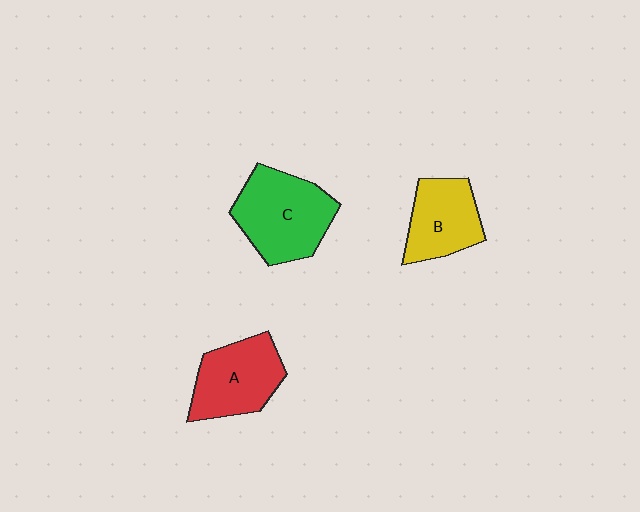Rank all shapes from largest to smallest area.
From largest to smallest: C (green), A (red), B (yellow).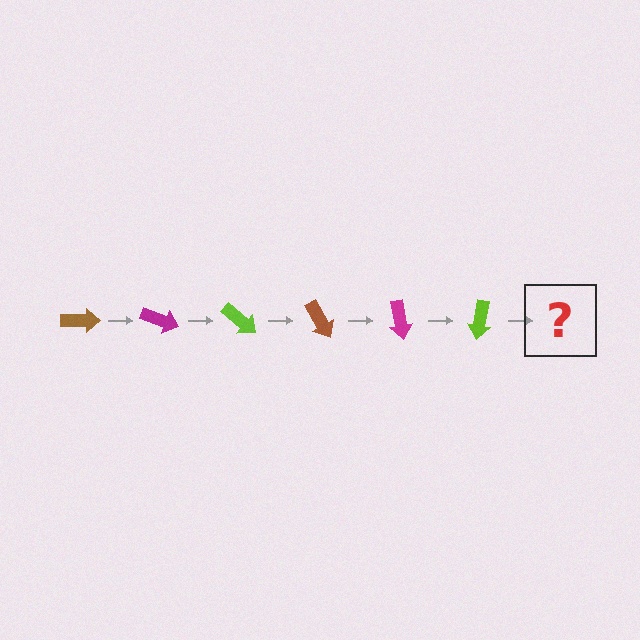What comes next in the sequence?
The next element should be a brown arrow, rotated 120 degrees from the start.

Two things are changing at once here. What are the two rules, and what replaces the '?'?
The two rules are that it rotates 20 degrees each step and the color cycles through brown, magenta, and lime. The '?' should be a brown arrow, rotated 120 degrees from the start.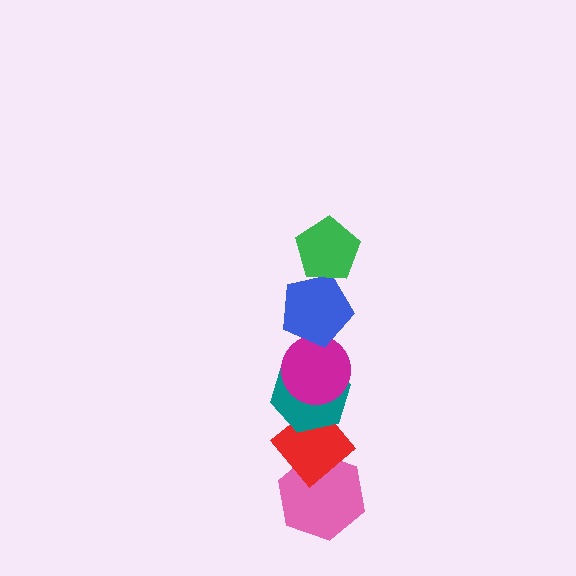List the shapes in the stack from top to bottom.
From top to bottom: the green pentagon, the blue pentagon, the magenta circle, the teal hexagon, the red diamond, the pink hexagon.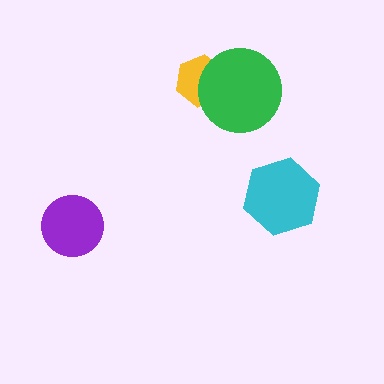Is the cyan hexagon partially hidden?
No, no other shape covers it.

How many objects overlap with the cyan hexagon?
0 objects overlap with the cyan hexagon.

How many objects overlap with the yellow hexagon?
1 object overlaps with the yellow hexagon.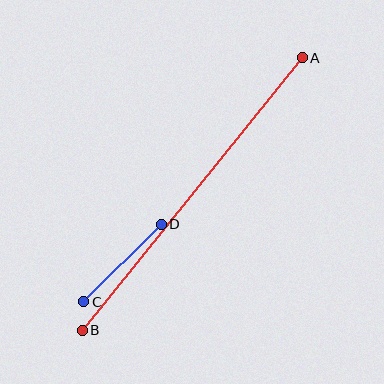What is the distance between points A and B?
The distance is approximately 350 pixels.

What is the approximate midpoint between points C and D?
The midpoint is at approximately (123, 263) pixels.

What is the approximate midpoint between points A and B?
The midpoint is at approximately (192, 194) pixels.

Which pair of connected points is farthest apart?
Points A and B are farthest apart.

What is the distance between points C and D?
The distance is approximately 110 pixels.